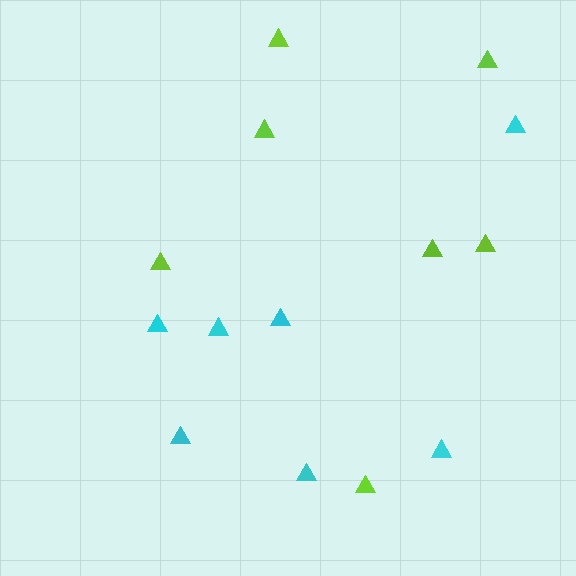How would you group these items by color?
There are 2 groups: one group of lime triangles (7) and one group of cyan triangles (7).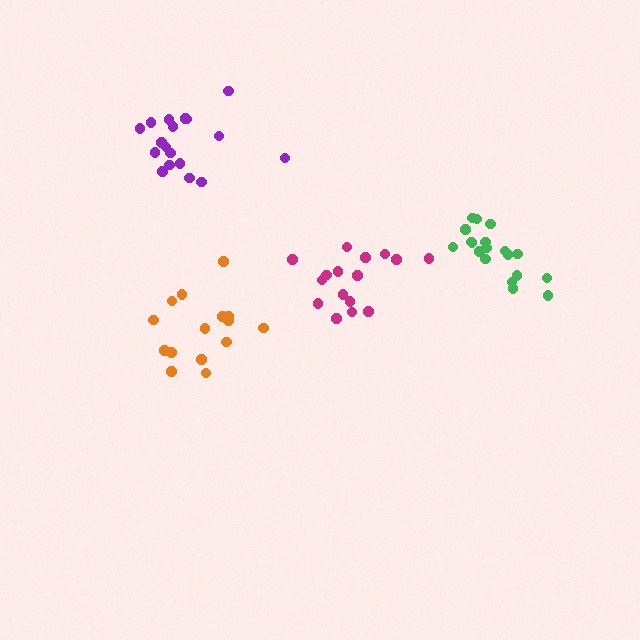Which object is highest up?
The purple cluster is topmost.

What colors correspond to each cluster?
The clusters are colored: orange, magenta, green, purple.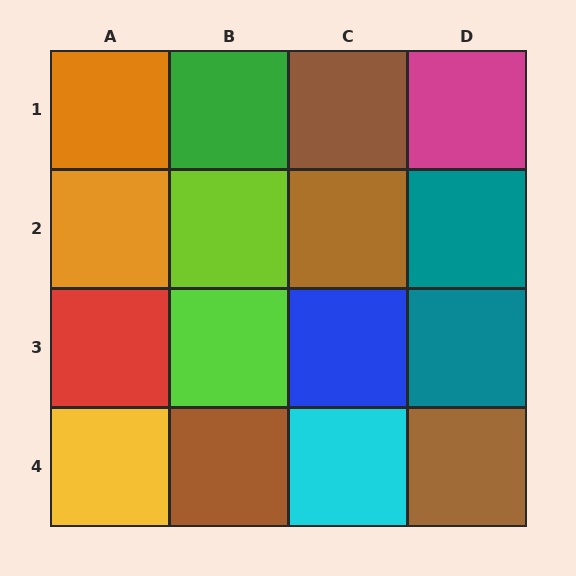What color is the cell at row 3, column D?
Teal.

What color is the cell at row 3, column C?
Blue.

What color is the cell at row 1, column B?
Green.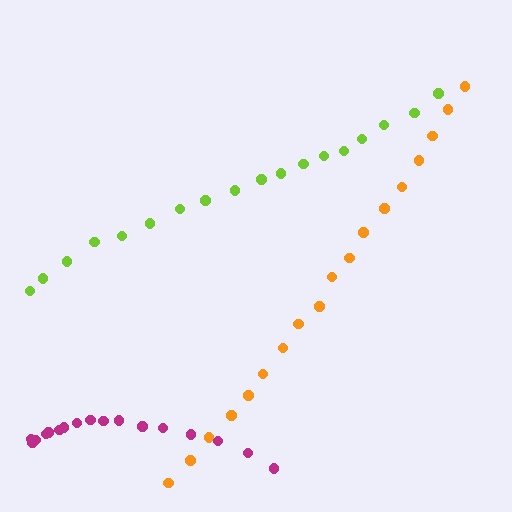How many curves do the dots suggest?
There are 3 distinct paths.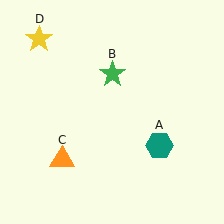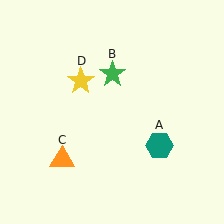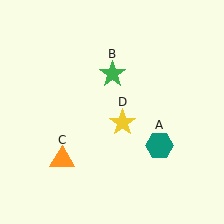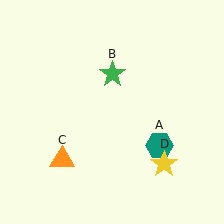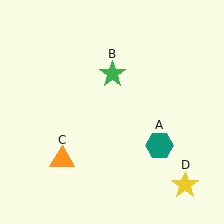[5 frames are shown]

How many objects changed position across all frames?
1 object changed position: yellow star (object D).